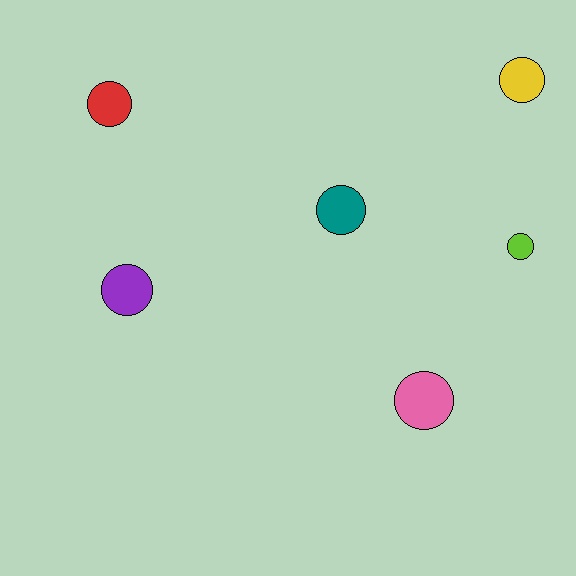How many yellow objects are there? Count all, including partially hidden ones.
There is 1 yellow object.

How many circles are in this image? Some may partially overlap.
There are 6 circles.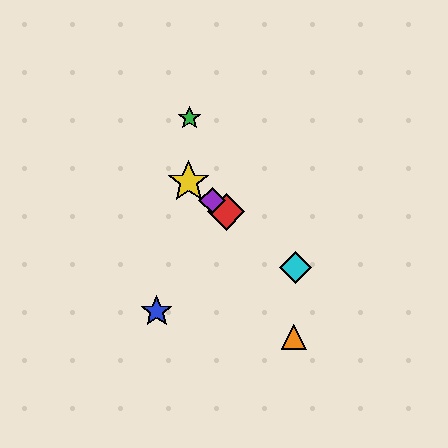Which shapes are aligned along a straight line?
The red diamond, the yellow star, the purple diamond, the cyan diamond are aligned along a straight line.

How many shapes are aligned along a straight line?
4 shapes (the red diamond, the yellow star, the purple diamond, the cyan diamond) are aligned along a straight line.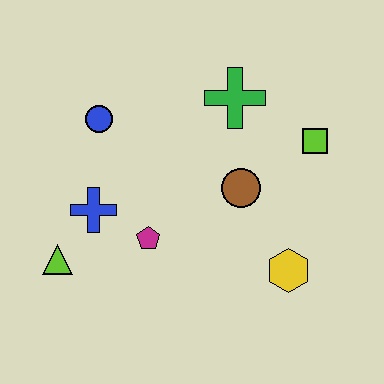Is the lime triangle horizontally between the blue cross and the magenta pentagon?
No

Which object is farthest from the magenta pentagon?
The lime square is farthest from the magenta pentagon.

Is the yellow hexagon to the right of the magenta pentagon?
Yes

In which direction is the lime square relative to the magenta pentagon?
The lime square is to the right of the magenta pentagon.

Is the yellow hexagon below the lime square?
Yes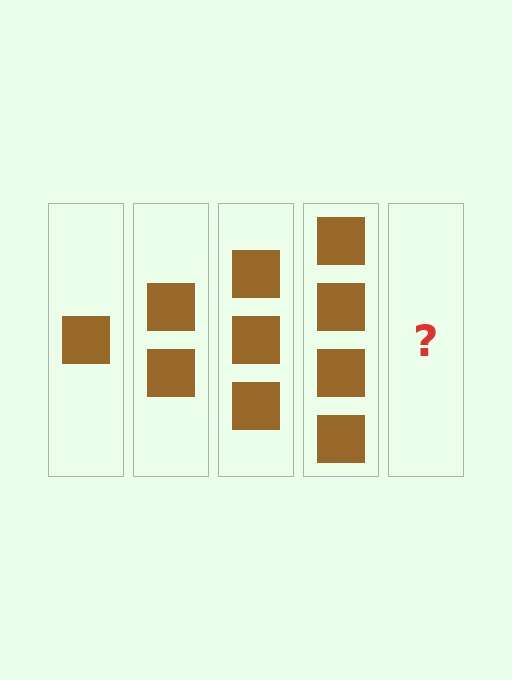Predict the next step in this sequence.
The next step is 5 squares.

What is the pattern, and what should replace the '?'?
The pattern is that each step adds one more square. The '?' should be 5 squares.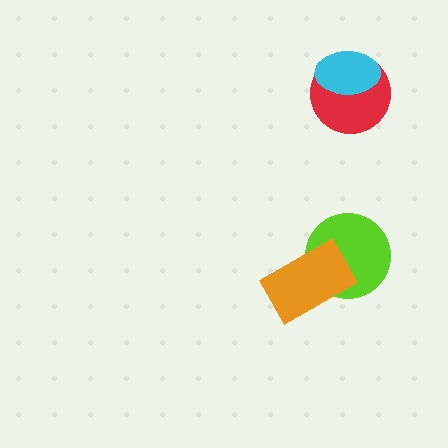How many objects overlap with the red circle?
1 object overlaps with the red circle.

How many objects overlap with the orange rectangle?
1 object overlaps with the orange rectangle.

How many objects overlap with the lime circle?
1 object overlaps with the lime circle.